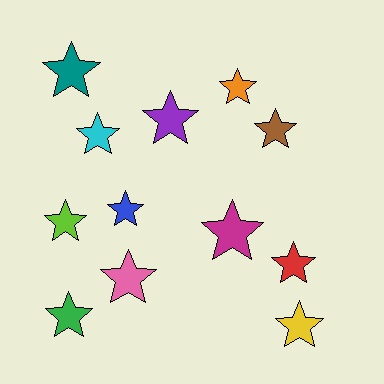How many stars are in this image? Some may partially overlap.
There are 12 stars.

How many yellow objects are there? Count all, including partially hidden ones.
There is 1 yellow object.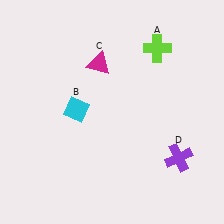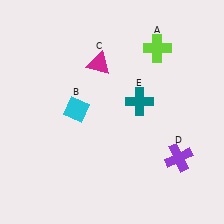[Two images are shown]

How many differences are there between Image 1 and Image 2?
There is 1 difference between the two images.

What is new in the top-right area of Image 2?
A teal cross (E) was added in the top-right area of Image 2.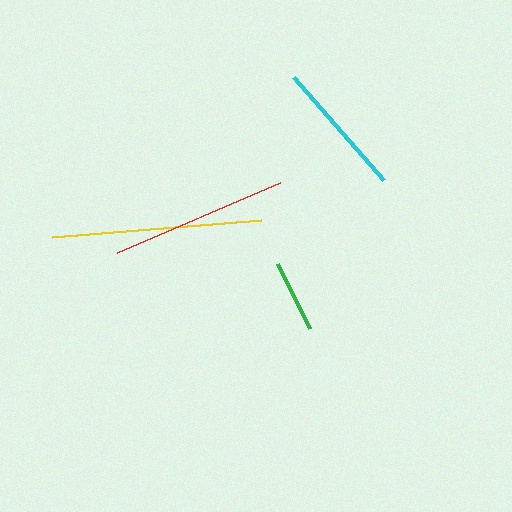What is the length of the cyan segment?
The cyan segment is approximately 137 pixels long.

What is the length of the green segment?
The green segment is approximately 72 pixels long.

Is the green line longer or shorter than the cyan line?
The cyan line is longer than the green line.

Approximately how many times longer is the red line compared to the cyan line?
The red line is approximately 1.3 times the length of the cyan line.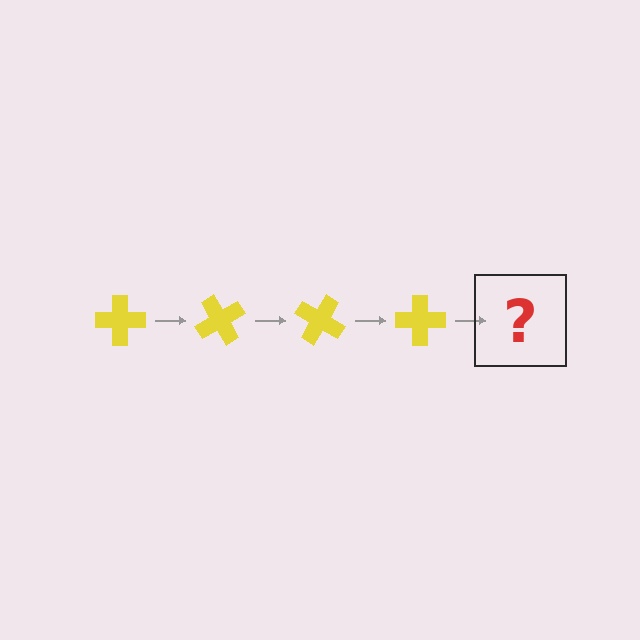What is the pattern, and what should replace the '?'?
The pattern is that the cross rotates 60 degrees each step. The '?' should be a yellow cross rotated 240 degrees.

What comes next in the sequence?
The next element should be a yellow cross rotated 240 degrees.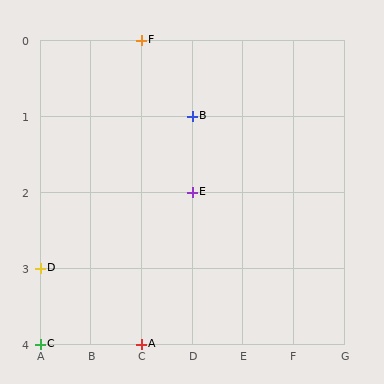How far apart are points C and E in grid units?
Points C and E are 3 columns and 2 rows apart (about 3.6 grid units diagonally).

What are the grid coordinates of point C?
Point C is at grid coordinates (A, 4).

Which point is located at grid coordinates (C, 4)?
Point A is at (C, 4).